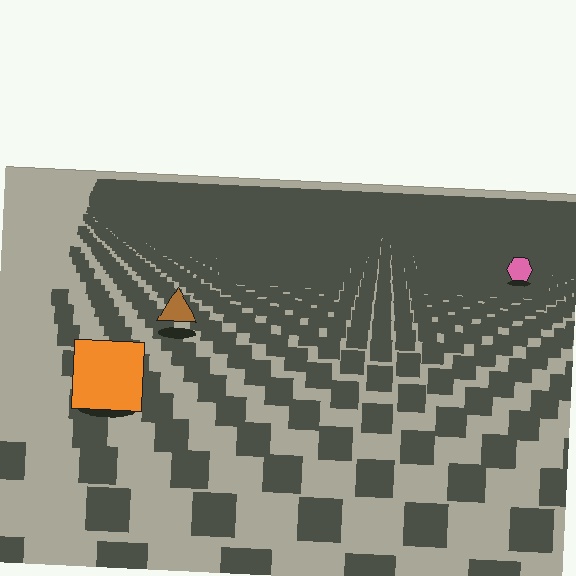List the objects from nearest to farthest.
From nearest to farthest: the orange square, the brown triangle, the pink hexagon.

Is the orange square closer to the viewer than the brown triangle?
Yes. The orange square is closer — you can tell from the texture gradient: the ground texture is coarser near it.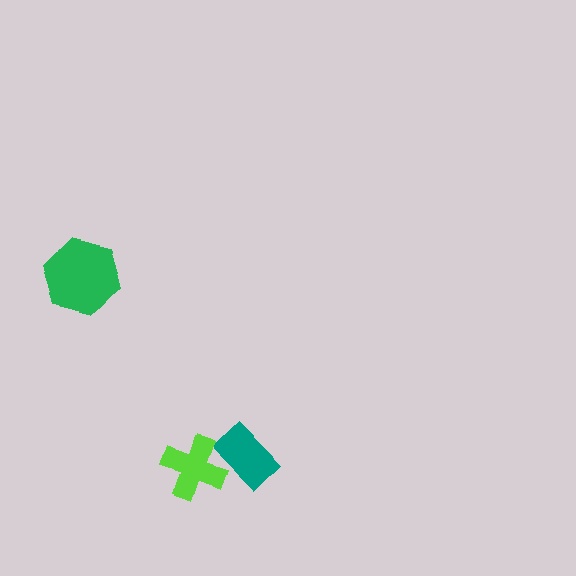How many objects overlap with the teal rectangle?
1 object overlaps with the teal rectangle.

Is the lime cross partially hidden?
No, no other shape covers it.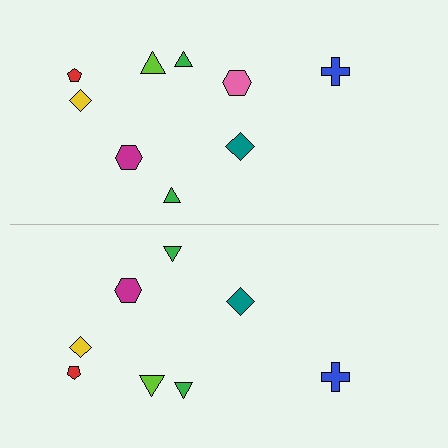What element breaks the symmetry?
A pink hexagon is missing from the bottom side.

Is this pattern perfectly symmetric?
No, the pattern is not perfectly symmetric. A pink hexagon is missing from the bottom side.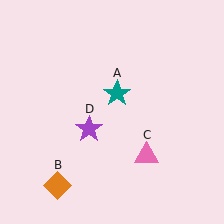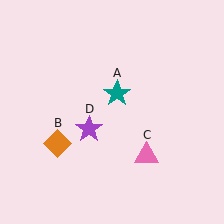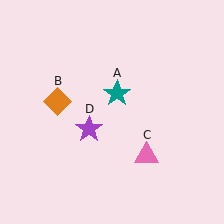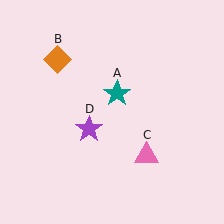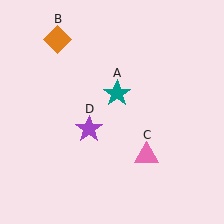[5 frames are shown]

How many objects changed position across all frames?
1 object changed position: orange diamond (object B).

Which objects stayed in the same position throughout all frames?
Teal star (object A) and pink triangle (object C) and purple star (object D) remained stationary.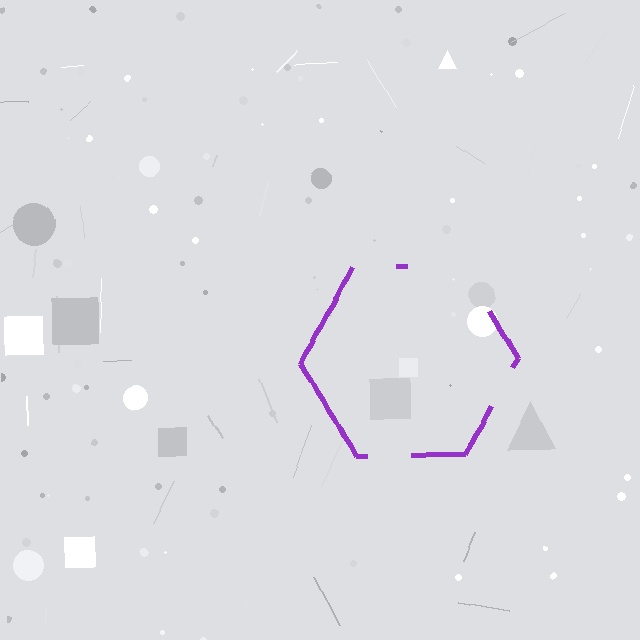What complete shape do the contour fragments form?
The contour fragments form a hexagon.